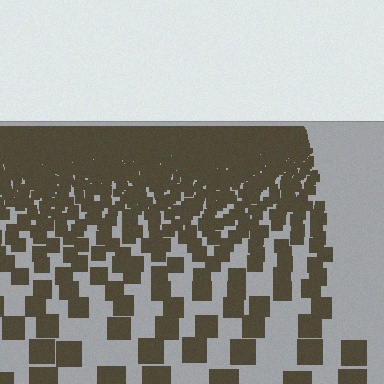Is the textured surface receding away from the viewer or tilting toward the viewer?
The surface is receding away from the viewer. Texture elements get smaller and denser toward the top.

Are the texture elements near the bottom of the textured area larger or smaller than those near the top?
Larger. Near the bottom, elements are closer to the viewer and appear at a bigger on-screen size.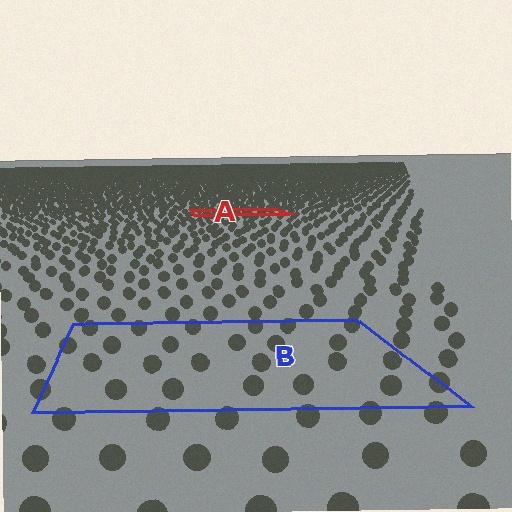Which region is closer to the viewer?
Region B is closer. The texture elements there are larger and more spread out.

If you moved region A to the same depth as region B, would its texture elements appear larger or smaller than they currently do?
They would appear larger. At a closer depth, the same texture elements are projected at a bigger on-screen size.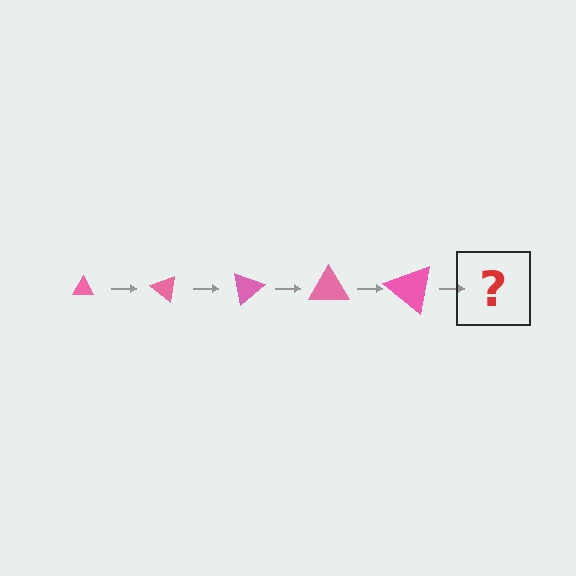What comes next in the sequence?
The next element should be a triangle, larger than the previous one and rotated 200 degrees from the start.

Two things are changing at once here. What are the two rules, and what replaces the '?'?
The two rules are that the triangle grows larger each step and it rotates 40 degrees each step. The '?' should be a triangle, larger than the previous one and rotated 200 degrees from the start.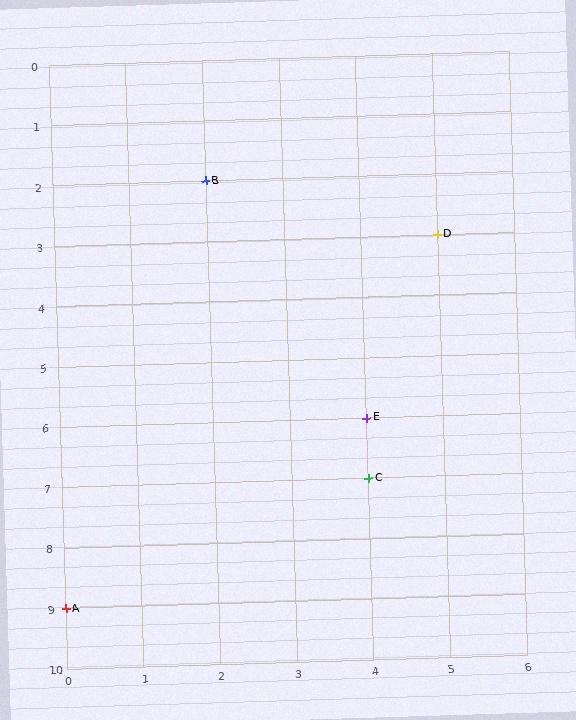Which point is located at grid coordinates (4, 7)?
Point C is at (4, 7).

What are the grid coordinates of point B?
Point B is at grid coordinates (2, 2).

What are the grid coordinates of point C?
Point C is at grid coordinates (4, 7).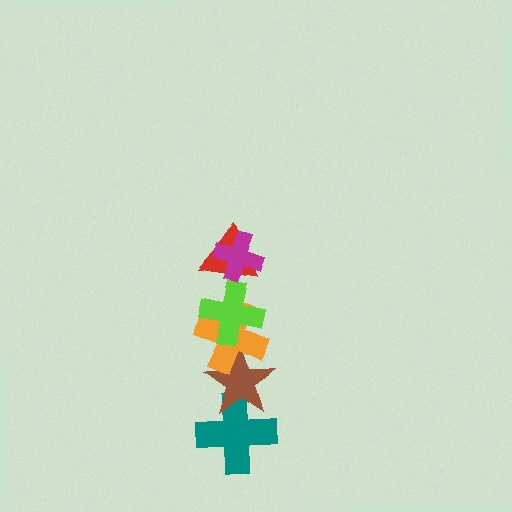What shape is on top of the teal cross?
The brown star is on top of the teal cross.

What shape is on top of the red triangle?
The magenta cross is on top of the red triangle.